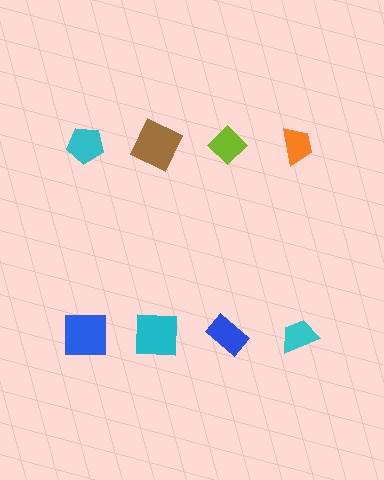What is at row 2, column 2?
A cyan square.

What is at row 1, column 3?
A lime diamond.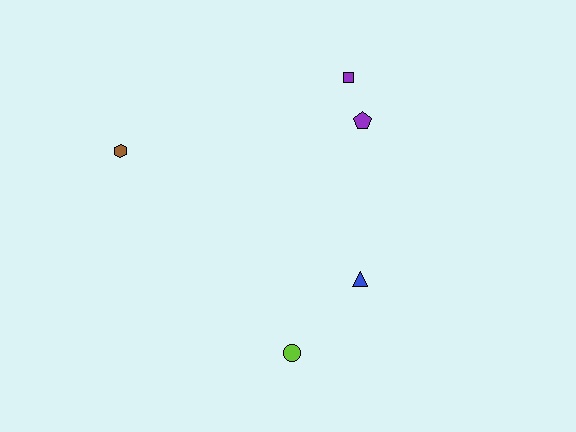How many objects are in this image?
There are 5 objects.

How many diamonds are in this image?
There are no diamonds.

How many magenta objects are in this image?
There are no magenta objects.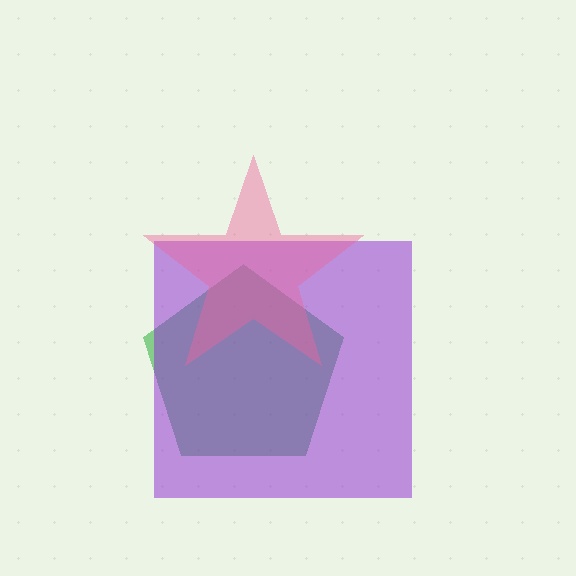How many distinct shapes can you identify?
There are 3 distinct shapes: a green pentagon, a purple square, a pink star.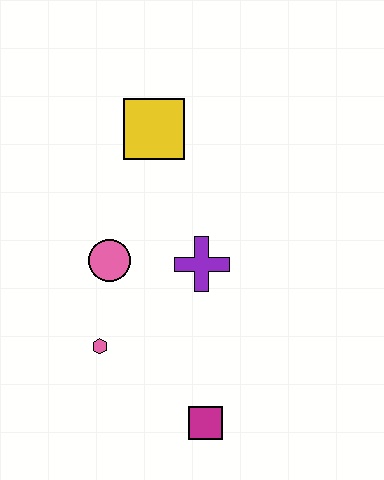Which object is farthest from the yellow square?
The magenta square is farthest from the yellow square.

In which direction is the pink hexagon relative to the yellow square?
The pink hexagon is below the yellow square.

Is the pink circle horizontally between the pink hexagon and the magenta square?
Yes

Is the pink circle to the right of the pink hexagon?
Yes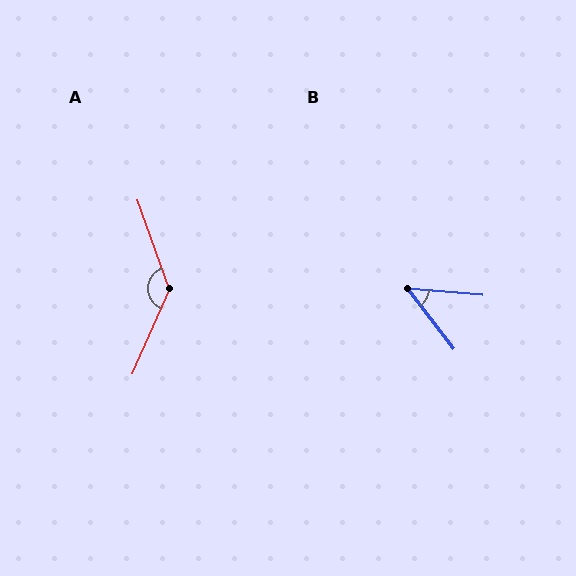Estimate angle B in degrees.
Approximately 47 degrees.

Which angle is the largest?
A, at approximately 137 degrees.